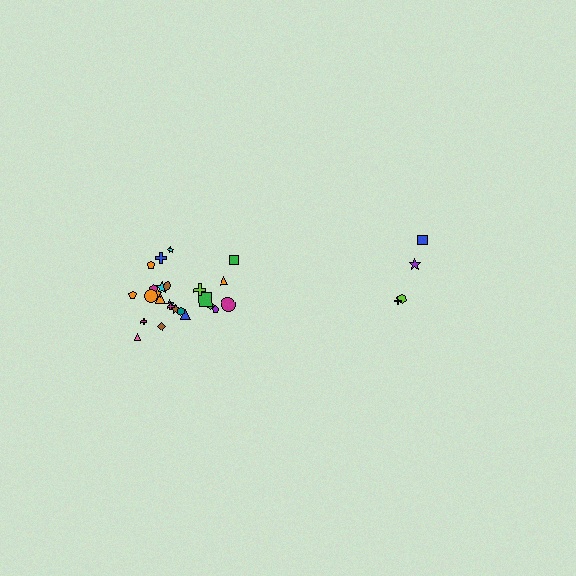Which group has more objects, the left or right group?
The left group.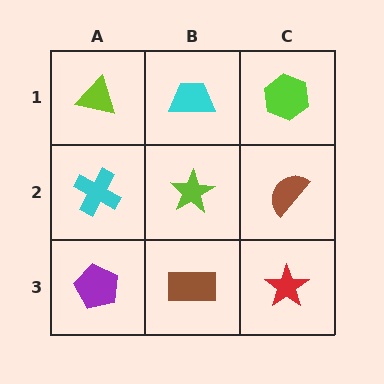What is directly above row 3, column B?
A lime star.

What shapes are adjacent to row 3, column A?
A cyan cross (row 2, column A), a brown rectangle (row 3, column B).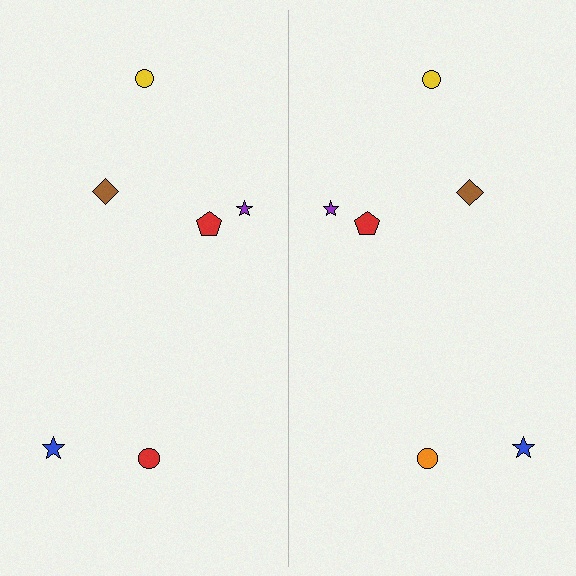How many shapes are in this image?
There are 12 shapes in this image.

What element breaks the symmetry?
The orange circle on the right side breaks the symmetry — its mirror counterpart is red.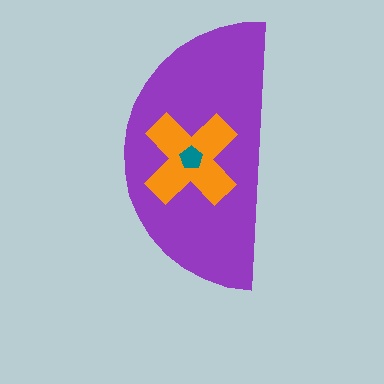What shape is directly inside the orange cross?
The teal pentagon.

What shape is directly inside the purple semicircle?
The orange cross.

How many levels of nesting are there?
3.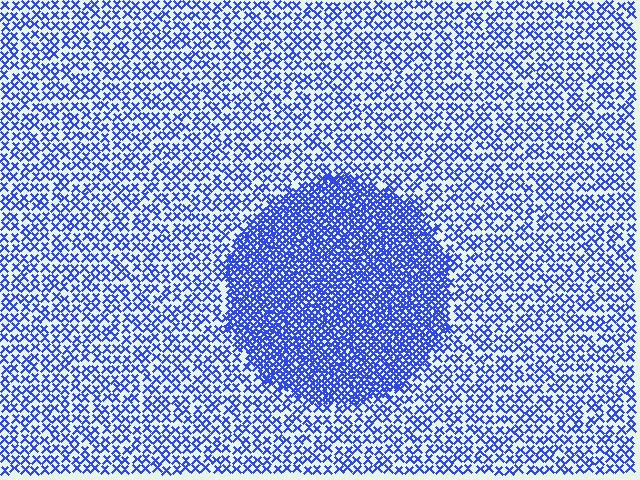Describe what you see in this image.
The image contains small blue elements arranged at two different densities. A circle-shaped region is visible where the elements are more densely packed than the surrounding area.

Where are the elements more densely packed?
The elements are more densely packed inside the circle boundary.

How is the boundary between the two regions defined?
The boundary is defined by a change in element density (approximately 2.4x ratio). All elements are the same color, size, and shape.